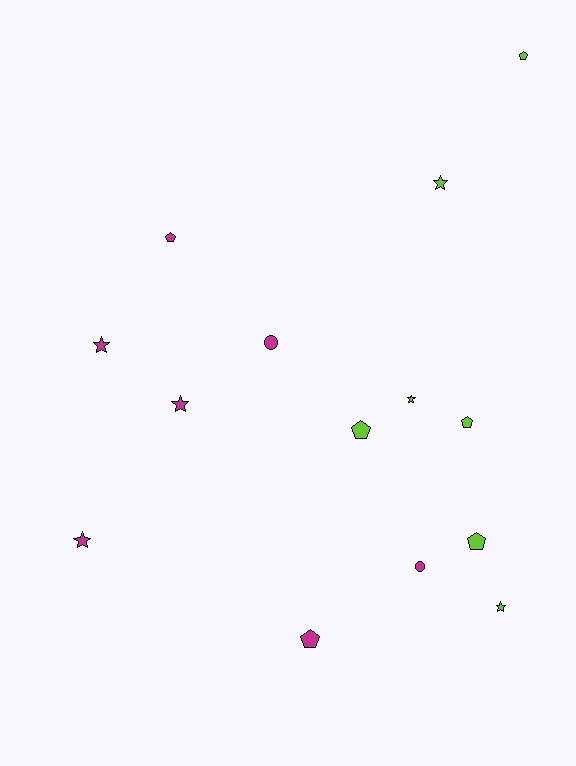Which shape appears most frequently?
Pentagon, with 6 objects.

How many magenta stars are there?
There are 3 magenta stars.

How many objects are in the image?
There are 14 objects.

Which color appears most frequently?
Magenta, with 7 objects.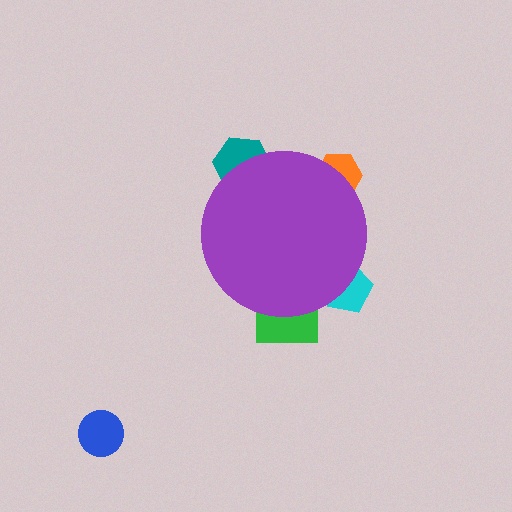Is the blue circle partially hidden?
No, the blue circle is fully visible.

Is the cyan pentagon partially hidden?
Yes, the cyan pentagon is partially hidden behind the purple circle.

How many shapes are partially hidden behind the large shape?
4 shapes are partially hidden.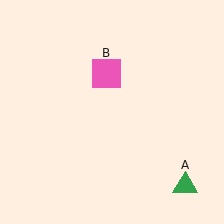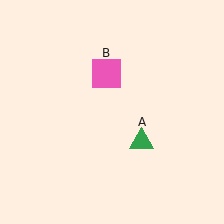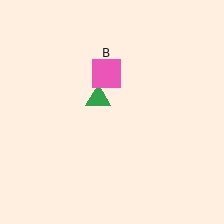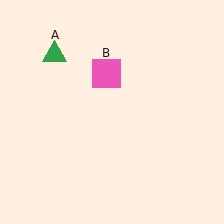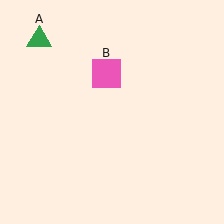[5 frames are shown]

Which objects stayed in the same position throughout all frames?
Pink square (object B) remained stationary.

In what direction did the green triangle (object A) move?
The green triangle (object A) moved up and to the left.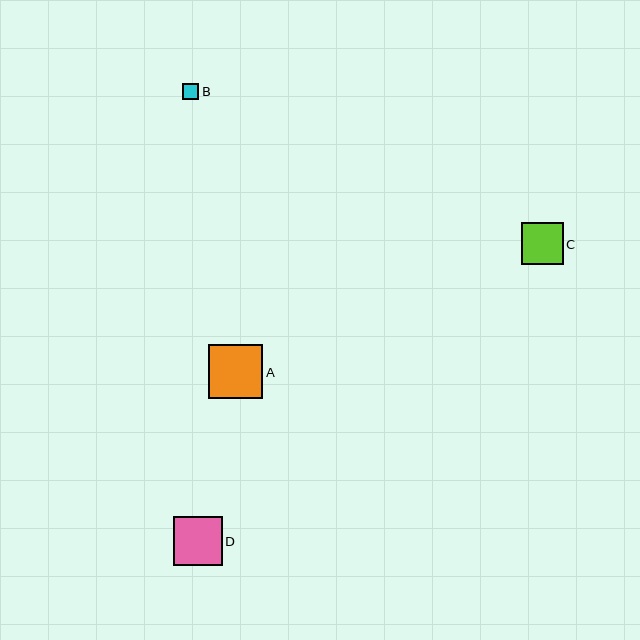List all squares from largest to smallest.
From largest to smallest: A, D, C, B.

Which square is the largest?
Square A is the largest with a size of approximately 54 pixels.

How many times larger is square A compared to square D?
Square A is approximately 1.1 times the size of square D.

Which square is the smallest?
Square B is the smallest with a size of approximately 16 pixels.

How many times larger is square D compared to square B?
Square D is approximately 3.0 times the size of square B.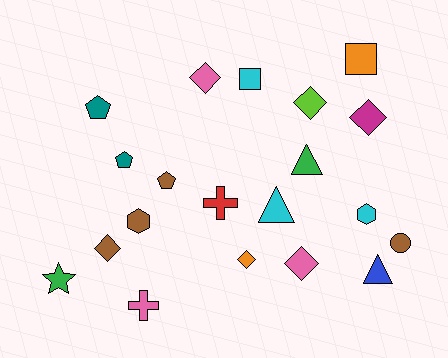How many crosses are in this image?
There are 2 crosses.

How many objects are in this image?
There are 20 objects.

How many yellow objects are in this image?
There are no yellow objects.